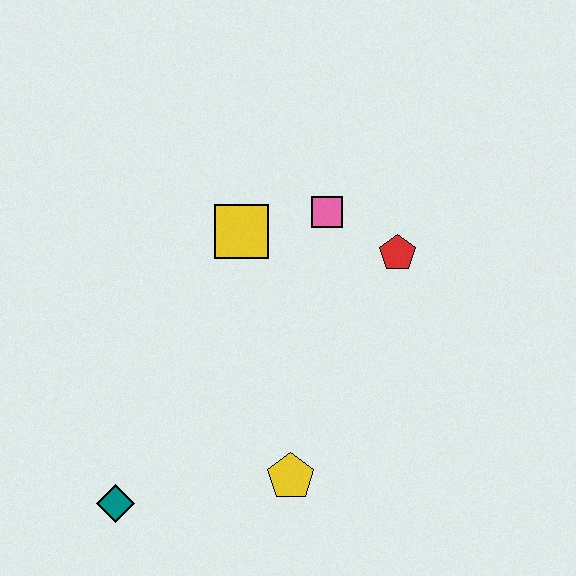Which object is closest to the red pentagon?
The pink square is closest to the red pentagon.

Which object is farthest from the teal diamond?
The red pentagon is farthest from the teal diamond.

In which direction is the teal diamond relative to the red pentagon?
The teal diamond is to the left of the red pentagon.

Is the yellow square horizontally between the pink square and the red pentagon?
No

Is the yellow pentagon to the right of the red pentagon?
No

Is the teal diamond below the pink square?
Yes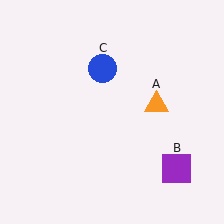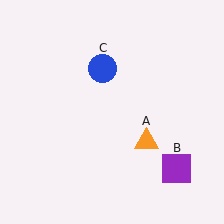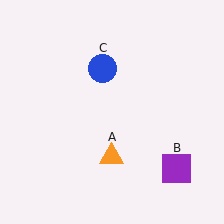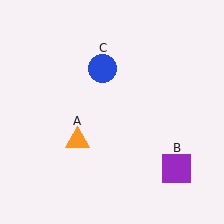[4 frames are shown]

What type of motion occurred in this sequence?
The orange triangle (object A) rotated clockwise around the center of the scene.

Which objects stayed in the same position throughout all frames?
Purple square (object B) and blue circle (object C) remained stationary.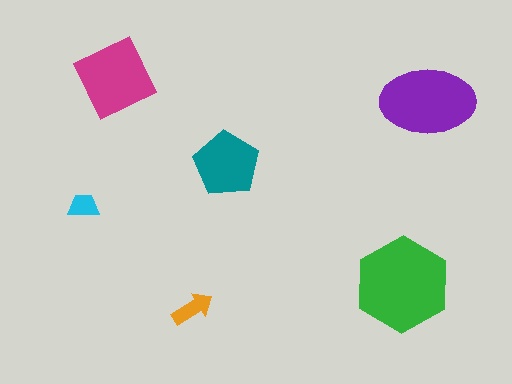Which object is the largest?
The green hexagon.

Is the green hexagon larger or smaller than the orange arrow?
Larger.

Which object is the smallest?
The cyan trapezoid.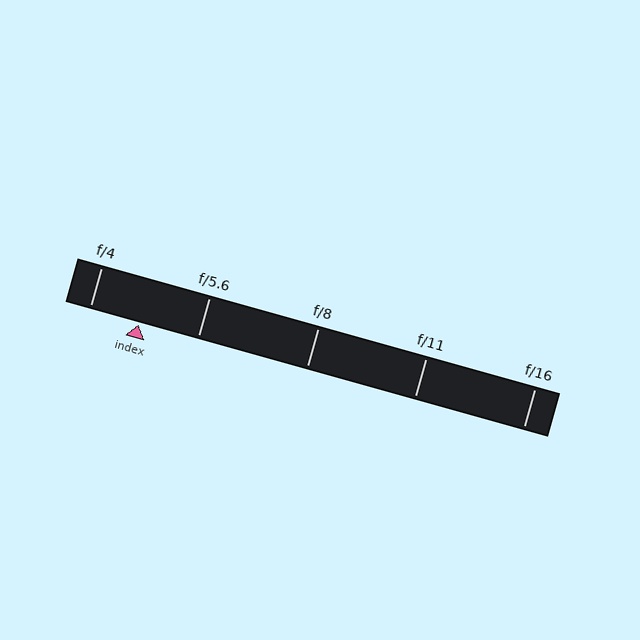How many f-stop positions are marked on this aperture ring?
There are 5 f-stop positions marked.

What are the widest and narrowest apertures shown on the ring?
The widest aperture shown is f/4 and the narrowest is f/16.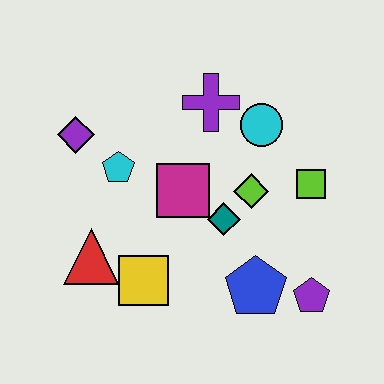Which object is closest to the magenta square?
The teal diamond is closest to the magenta square.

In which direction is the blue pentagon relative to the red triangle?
The blue pentagon is to the right of the red triangle.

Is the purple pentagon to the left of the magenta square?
No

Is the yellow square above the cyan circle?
No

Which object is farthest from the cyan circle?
The red triangle is farthest from the cyan circle.